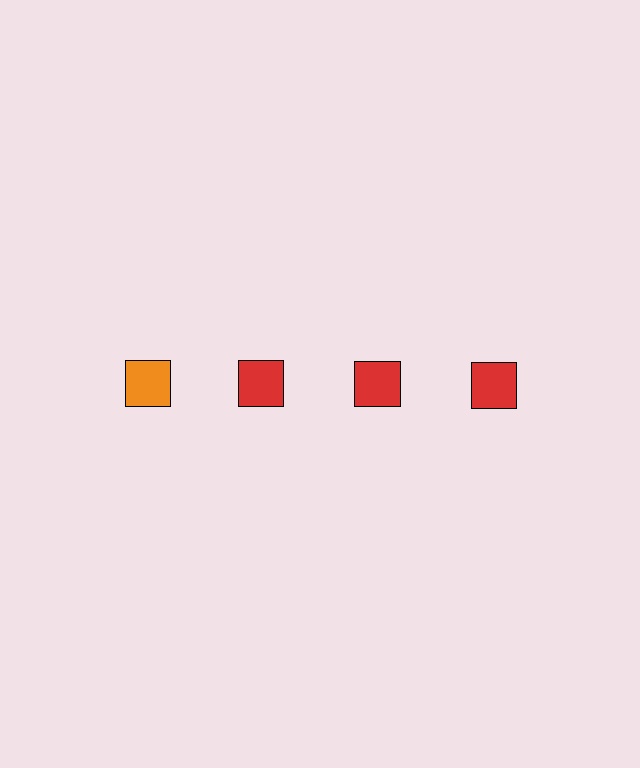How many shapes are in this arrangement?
There are 4 shapes arranged in a grid pattern.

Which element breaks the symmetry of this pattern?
The orange square in the top row, leftmost column breaks the symmetry. All other shapes are red squares.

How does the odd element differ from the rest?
It has a different color: orange instead of red.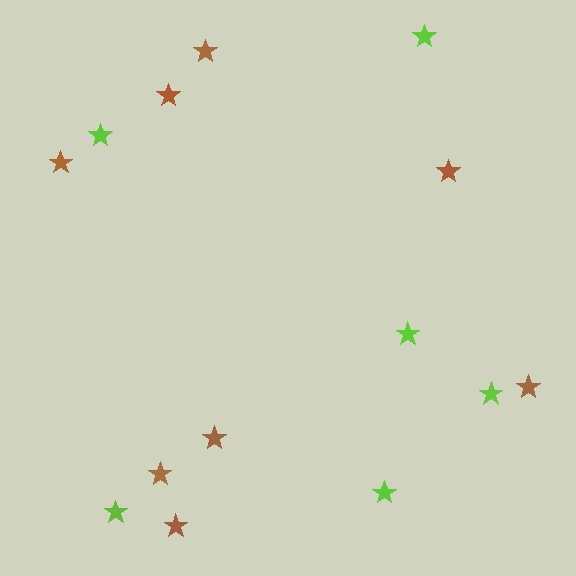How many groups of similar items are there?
There are 2 groups: one group of brown stars (8) and one group of lime stars (6).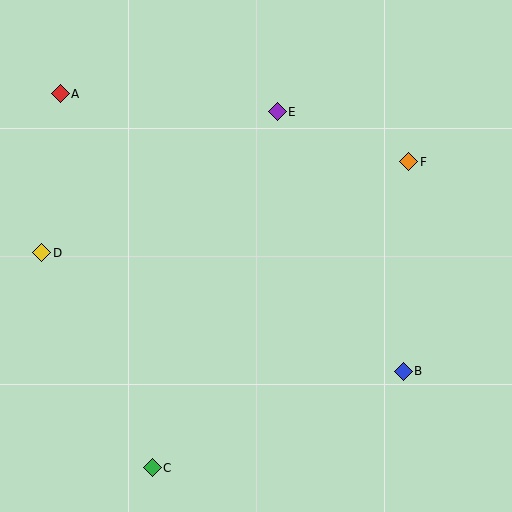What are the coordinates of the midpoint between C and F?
The midpoint between C and F is at (280, 315).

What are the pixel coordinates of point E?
Point E is at (277, 112).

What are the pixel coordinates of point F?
Point F is at (409, 162).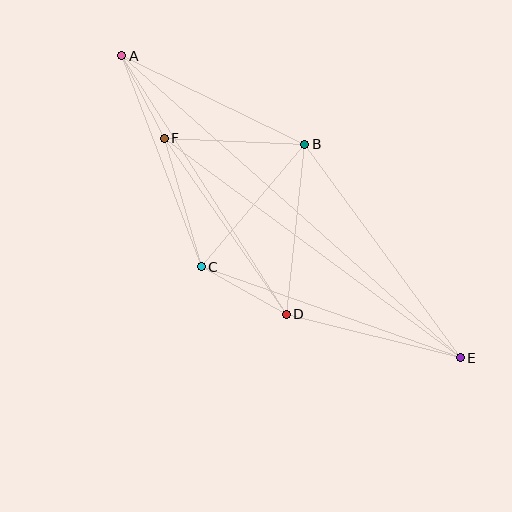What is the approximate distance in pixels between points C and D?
The distance between C and D is approximately 97 pixels.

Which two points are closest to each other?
Points A and F are closest to each other.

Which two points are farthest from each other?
Points A and E are farthest from each other.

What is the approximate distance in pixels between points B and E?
The distance between B and E is approximately 264 pixels.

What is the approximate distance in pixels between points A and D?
The distance between A and D is approximately 306 pixels.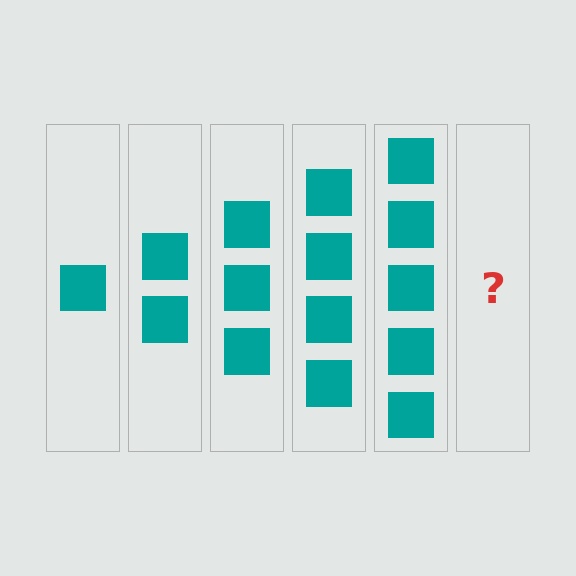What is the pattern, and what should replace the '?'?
The pattern is that each step adds one more square. The '?' should be 6 squares.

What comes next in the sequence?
The next element should be 6 squares.